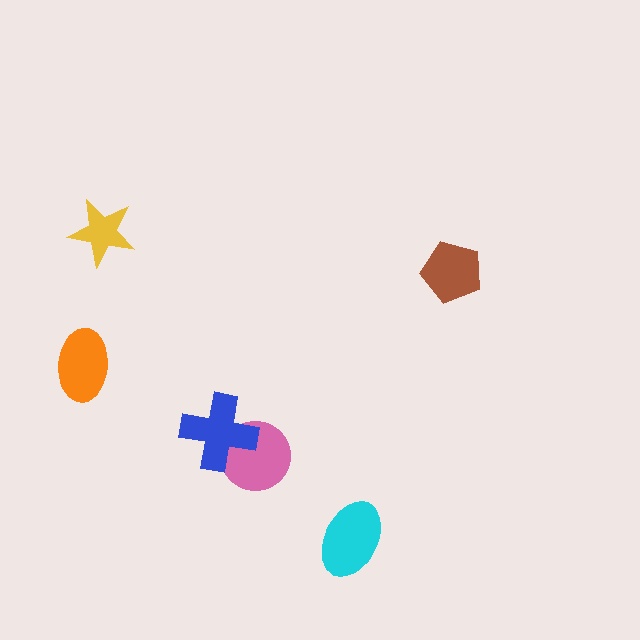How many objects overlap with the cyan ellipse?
0 objects overlap with the cyan ellipse.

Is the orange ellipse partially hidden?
No, no other shape covers it.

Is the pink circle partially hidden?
Yes, it is partially covered by another shape.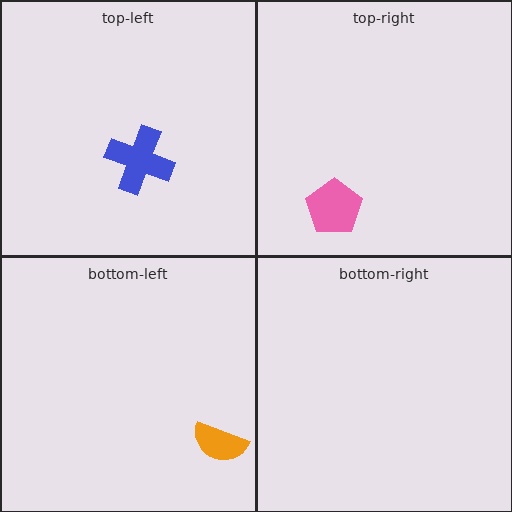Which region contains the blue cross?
The top-left region.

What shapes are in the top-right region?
The pink pentagon.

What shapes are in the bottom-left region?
The orange semicircle.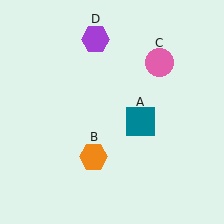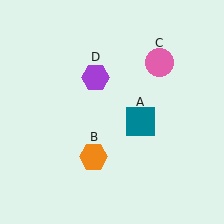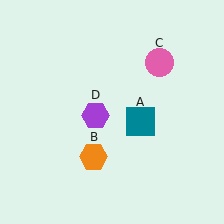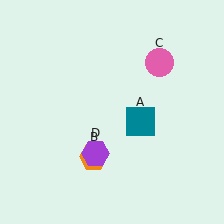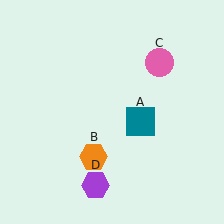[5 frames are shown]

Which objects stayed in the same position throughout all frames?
Teal square (object A) and orange hexagon (object B) and pink circle (object C) remained stationary.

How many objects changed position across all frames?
1 object changed position: purple hexagon (object D).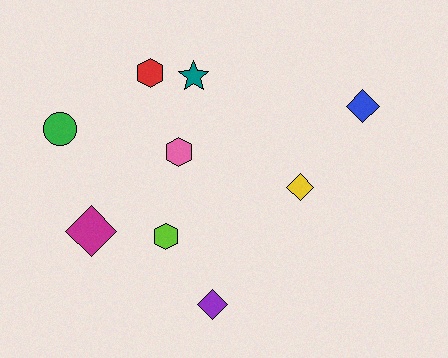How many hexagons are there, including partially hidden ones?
There are 3 hexagons.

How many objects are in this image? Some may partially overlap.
There are 9 objects.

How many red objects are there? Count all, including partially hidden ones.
There is 1 red object.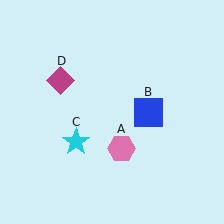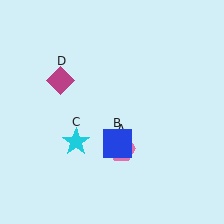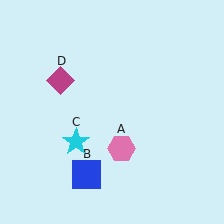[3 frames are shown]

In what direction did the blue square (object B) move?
The blue square (object B) moved down and to the left.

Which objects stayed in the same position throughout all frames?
Pink hexagon (object A) and cyan star (object C) and magenta diamond (object D) remained stationary.